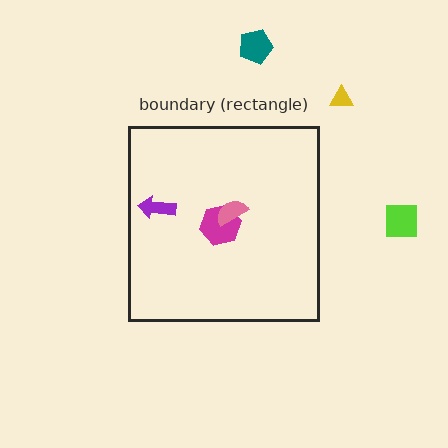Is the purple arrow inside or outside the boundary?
Inside.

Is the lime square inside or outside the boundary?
Outside.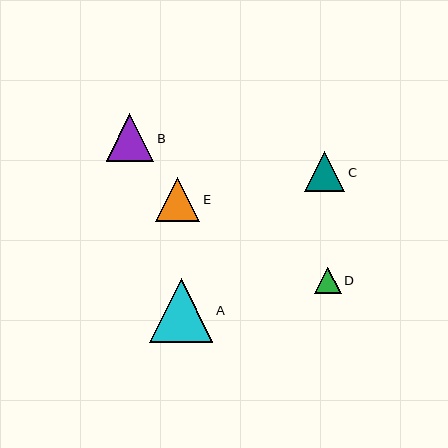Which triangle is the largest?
Triangle A is the largest with a size of approximately 64 pixels.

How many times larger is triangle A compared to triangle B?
Triangle A is approximately 1.3 times the size of triangle B.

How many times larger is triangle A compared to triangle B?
Triangle A is approximately 1.3 times the size of triangle B.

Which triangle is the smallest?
Triangle D is the smallest with a size of approximately 26 pixels.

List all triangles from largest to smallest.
From largest to smallest: A, B, E, C, D.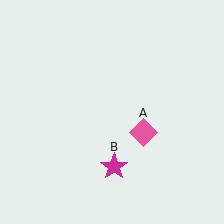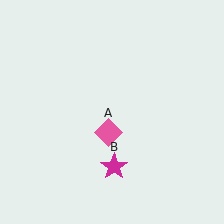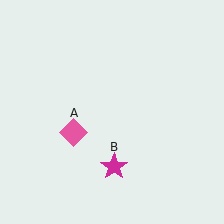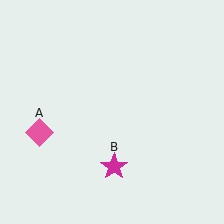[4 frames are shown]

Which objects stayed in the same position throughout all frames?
Magenta star (object B) remained stationary.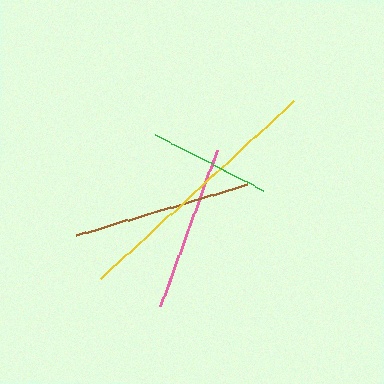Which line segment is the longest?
The yellow line is the longest at approximately 262 pixels.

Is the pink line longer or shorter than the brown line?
The brown line is longer than the pink line.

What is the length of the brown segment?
The brown segment is approximately 179 pixels long.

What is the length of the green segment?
The green segment is approximately 121 pixels long.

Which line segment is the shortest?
The green line is the shortest at approximately 121 pixels.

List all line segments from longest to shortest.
From longest to shortest: yellow, brown, pink, green.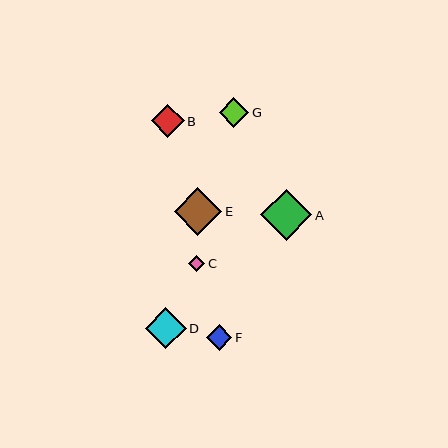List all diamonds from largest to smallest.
From largest to smallest: A, E, D, B, G, F, C.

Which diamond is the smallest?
Diamond C is the smallest with a size of approximately 16 pixels.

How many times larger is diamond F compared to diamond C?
Diamond F is approximately 1.6 times the size of diamond C.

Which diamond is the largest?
Diamond A is the largest with a size of approximately 51 pixels.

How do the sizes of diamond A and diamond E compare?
Diamond A and diamond E are approximately the same size.